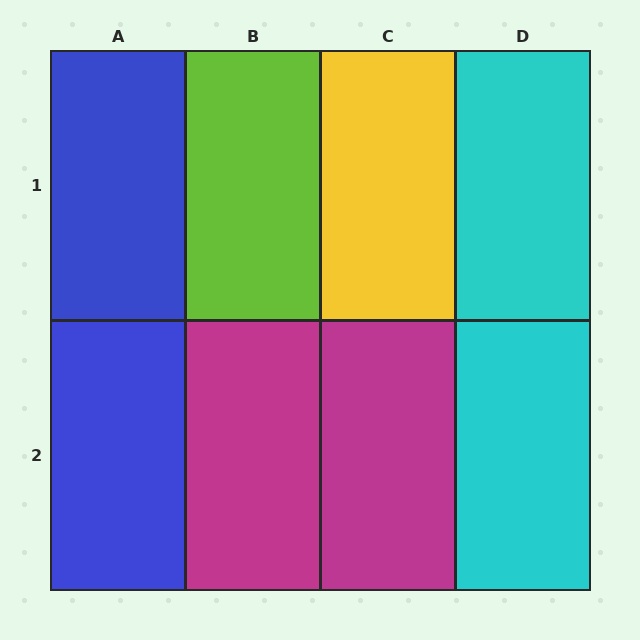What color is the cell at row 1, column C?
Yellow.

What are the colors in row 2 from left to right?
Blue, magenta, magenta, cyan.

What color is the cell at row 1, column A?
Blue.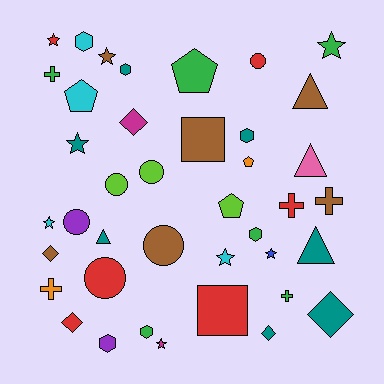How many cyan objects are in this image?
There are 4 cyan objects.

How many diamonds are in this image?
There are 5 diamonds.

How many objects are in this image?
There are 40 objects.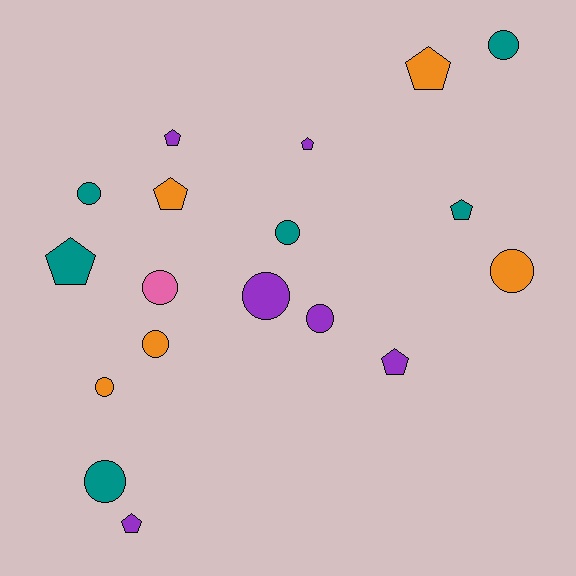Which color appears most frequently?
Purple, with 6 objects.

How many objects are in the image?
There are 18 objects.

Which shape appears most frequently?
Circle, with 10 objects.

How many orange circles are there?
There are 3 orange circles.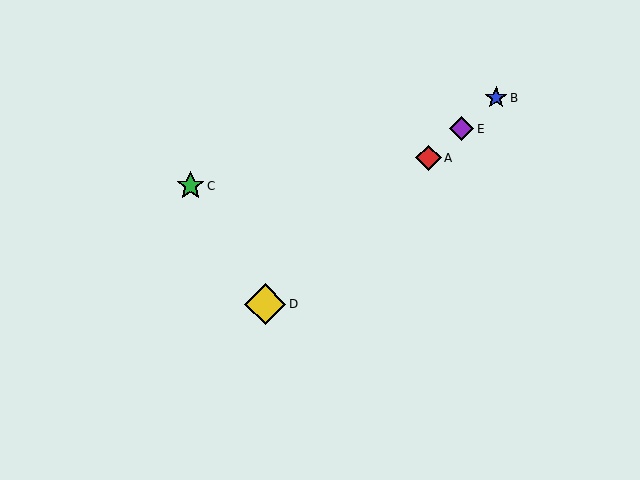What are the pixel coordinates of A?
Object A is at (429, 158).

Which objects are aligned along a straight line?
Objects A, B, D, E are aligned along a straight line.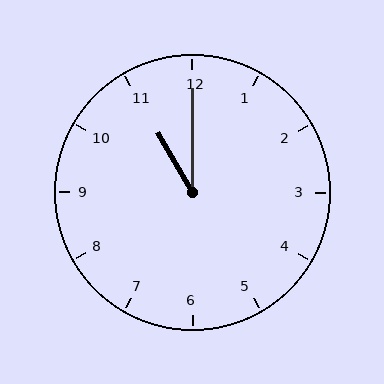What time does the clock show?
11:00.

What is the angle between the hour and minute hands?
Approximately 30 degrees.